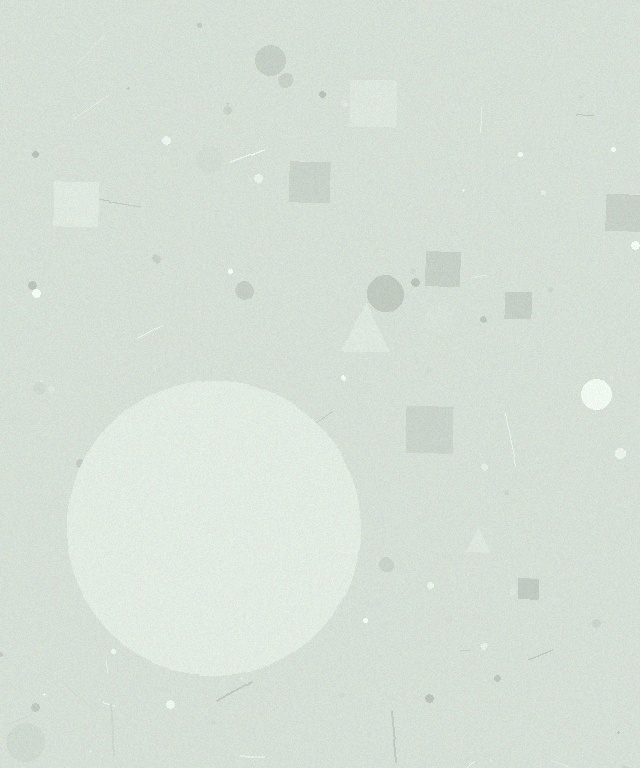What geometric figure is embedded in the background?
A circle is embedded in the background.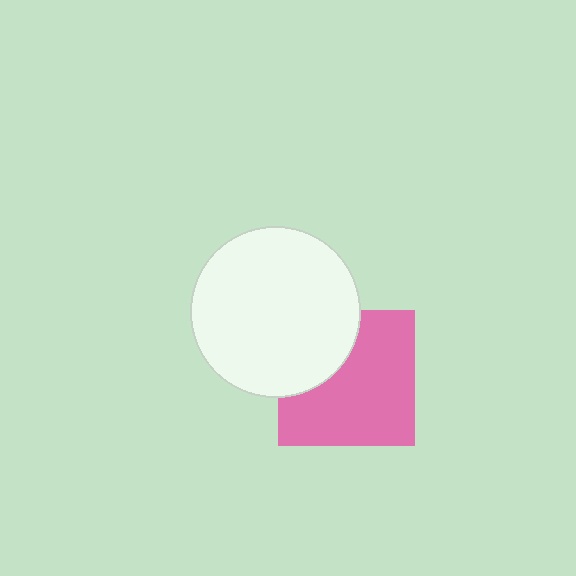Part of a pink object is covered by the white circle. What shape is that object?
It is a square.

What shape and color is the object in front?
The object in front is a white circle.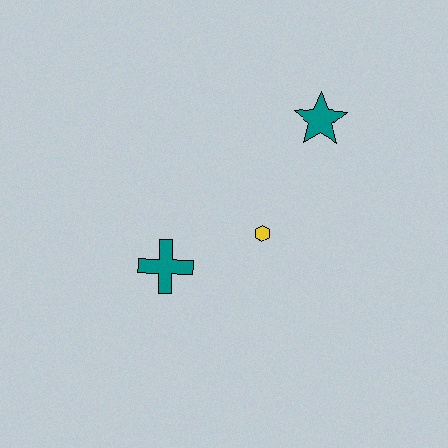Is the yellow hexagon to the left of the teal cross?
No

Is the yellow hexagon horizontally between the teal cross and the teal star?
Yes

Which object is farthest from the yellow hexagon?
The teal star is farthest from the yellow hexagon.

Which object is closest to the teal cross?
The yellow hexagon is closest to the teal cross.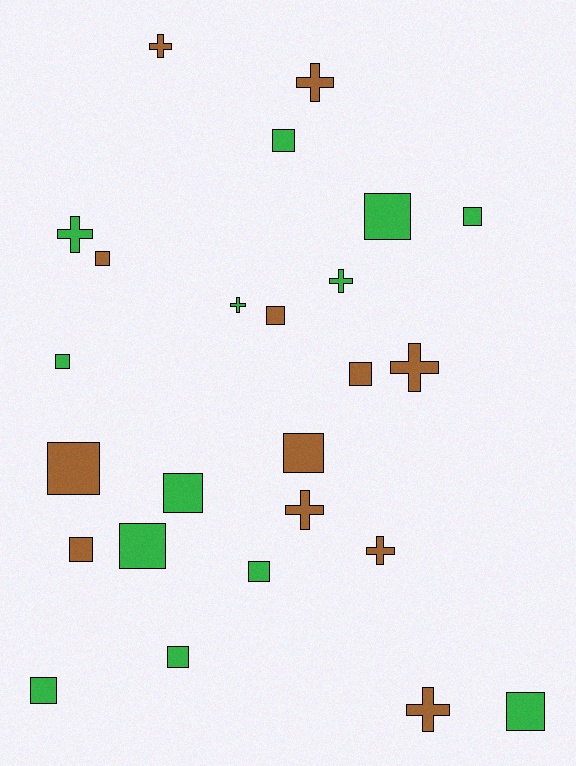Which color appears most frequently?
Green, with 13 objects.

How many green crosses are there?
There are 3 green crosses.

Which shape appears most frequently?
Square, with 16 objects.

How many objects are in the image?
There are 25 objects.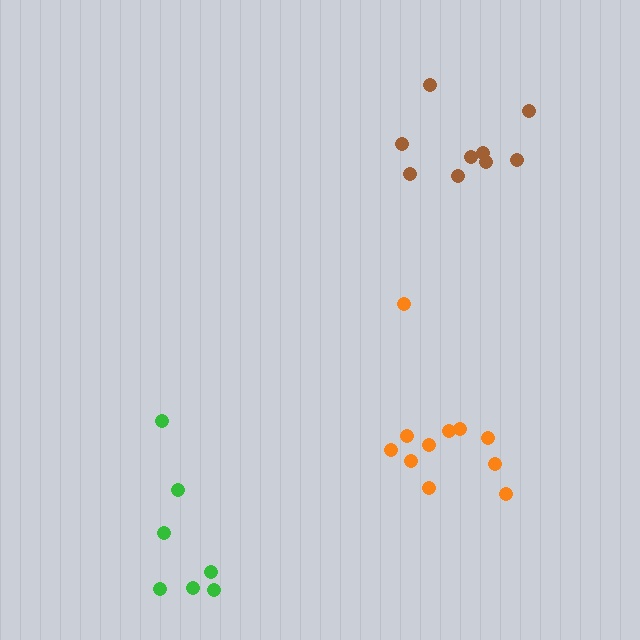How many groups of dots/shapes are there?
There are 3 groups.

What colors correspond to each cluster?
The clusters are colored: green, brown, orange.